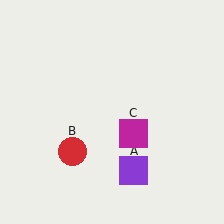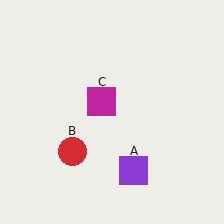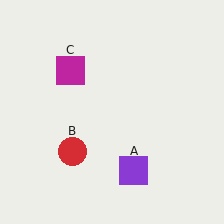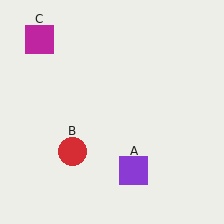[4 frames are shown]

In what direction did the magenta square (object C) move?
The magenta square (object C) moved up and to the left.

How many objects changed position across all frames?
1 object changed position: magenta square (object C).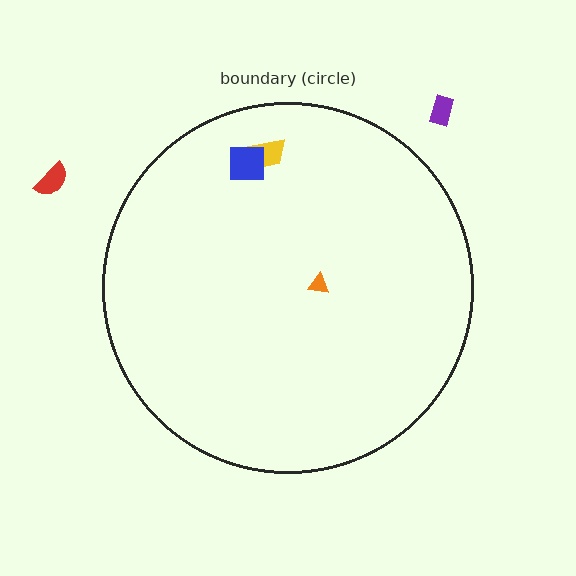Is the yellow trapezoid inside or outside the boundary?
Inside.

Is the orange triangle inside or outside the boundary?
Inside.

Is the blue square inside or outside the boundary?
Inside.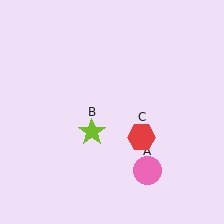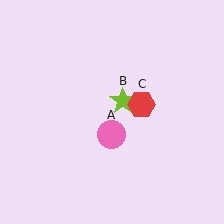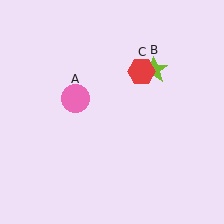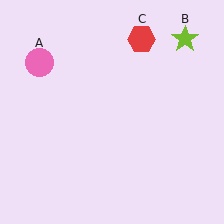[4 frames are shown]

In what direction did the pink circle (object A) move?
The pink circle (object A) moved up and to the left.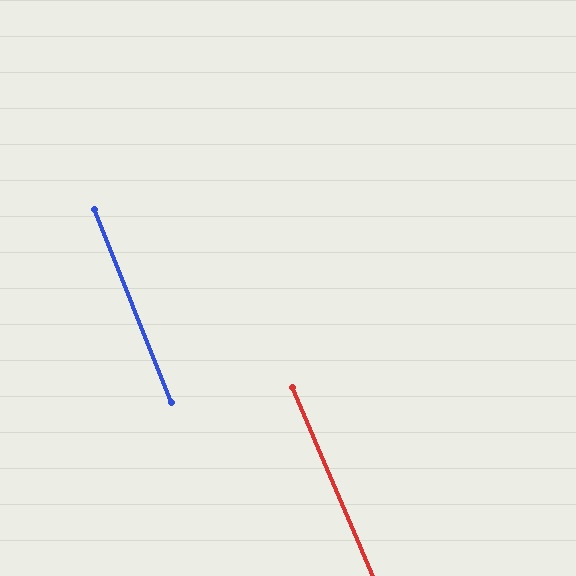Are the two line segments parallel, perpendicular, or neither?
Parallel — their directions differ by only 1.4°.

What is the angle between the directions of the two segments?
Approximately 1 degree.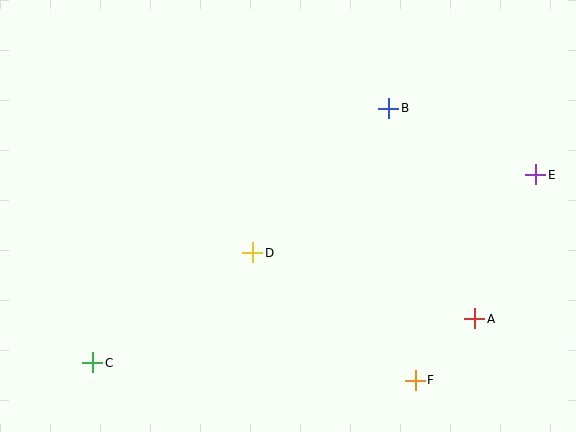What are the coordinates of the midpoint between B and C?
The midpoint between B and C is at (241, 236).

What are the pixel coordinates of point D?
Point D is at (253, 253).